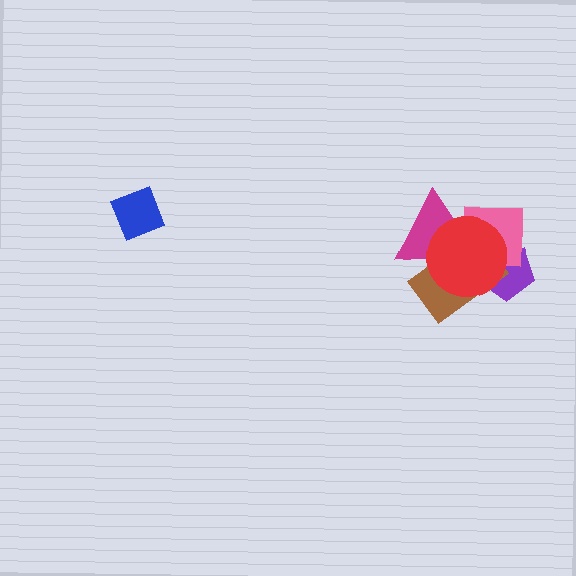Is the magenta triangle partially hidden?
Yes, it is partially covered by another shape.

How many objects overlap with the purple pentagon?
3 objects overlap with the purple pentagon.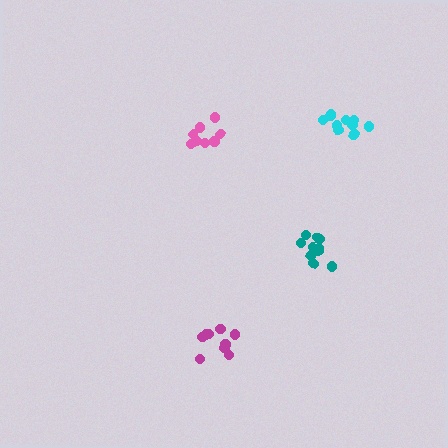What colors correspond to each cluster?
The clusters are colored: pink, magenta, teal, cyan.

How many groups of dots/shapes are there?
There are 4 groups.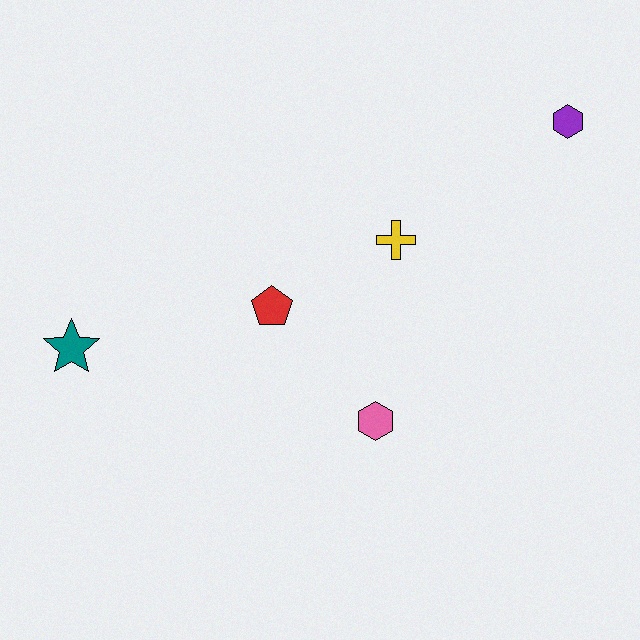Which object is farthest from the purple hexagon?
The teal star is farthest from the purple hexagon.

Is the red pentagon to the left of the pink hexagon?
Yes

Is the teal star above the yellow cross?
No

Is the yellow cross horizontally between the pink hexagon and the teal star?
No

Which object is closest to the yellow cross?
The red pentagon is closest to the yellow cross.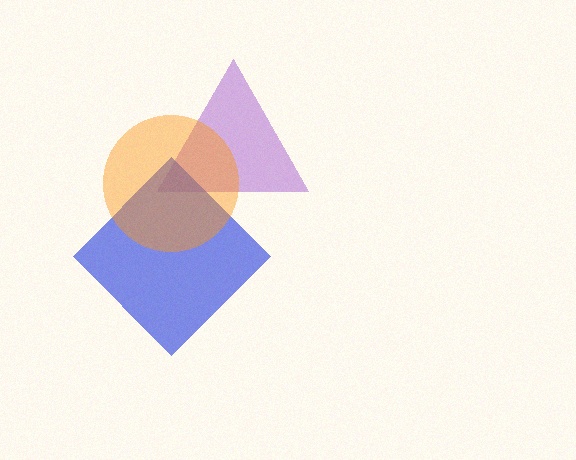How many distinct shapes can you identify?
There are 3 distinct shapes: a purple triangle, a blue diamond, an orange circle.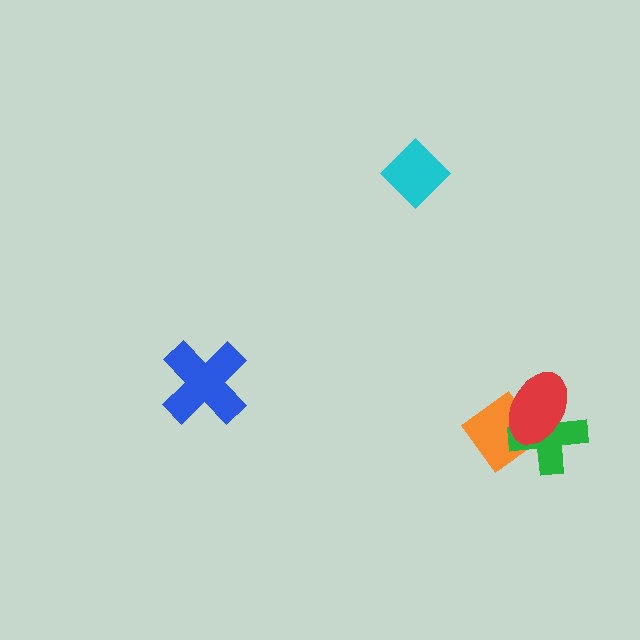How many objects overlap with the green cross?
2 objects overlap with the green cross.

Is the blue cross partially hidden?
No, no other shape covers it.